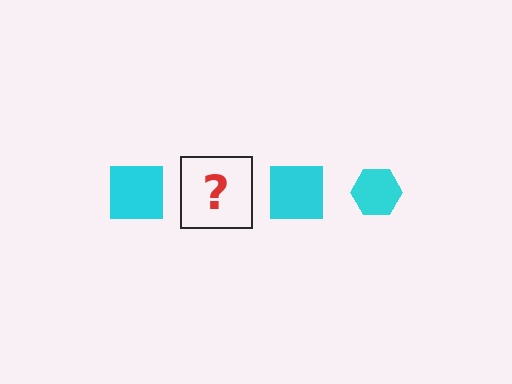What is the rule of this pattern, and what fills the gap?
The rule is that the pattern cycles through square, hexagon shapes in cyan. The gap should be filled with a cyan hexagon.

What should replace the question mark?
The question mark should be replaced with a cyan hexagon.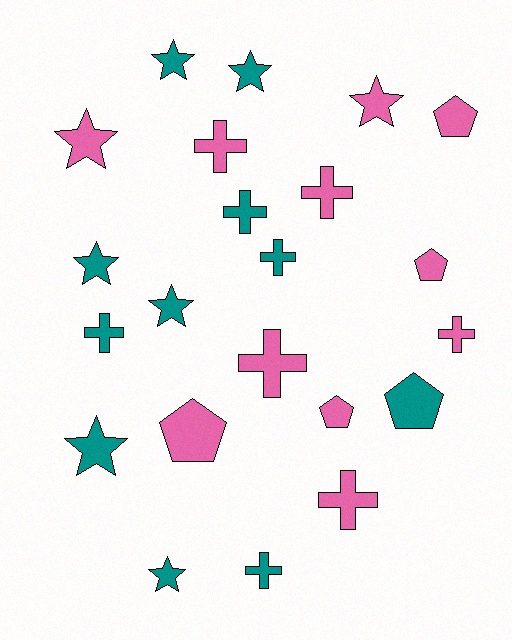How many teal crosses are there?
There are 4 teal crosses.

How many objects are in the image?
There are 22 objects.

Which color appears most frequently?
Teal, with 11 objects.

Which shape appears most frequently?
Cross, with 9 objects.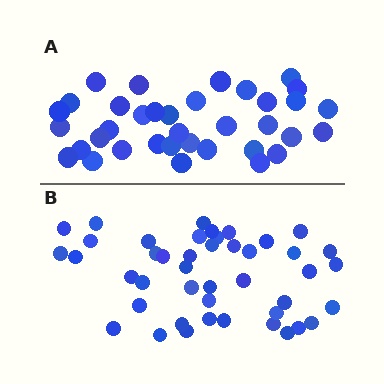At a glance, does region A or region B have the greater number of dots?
Region B (the bottom region) has more dots.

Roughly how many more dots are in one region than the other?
Region B has roughly 8 or so more dots than region A.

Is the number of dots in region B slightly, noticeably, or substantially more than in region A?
Region B has only slightly more — the two regions are fairly close. The ratio is roughly 1.2 to 1.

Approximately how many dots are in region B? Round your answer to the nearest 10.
About 40 dots. (The exact count is 44, which rounds to 40.)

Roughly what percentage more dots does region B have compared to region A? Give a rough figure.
About 20% more.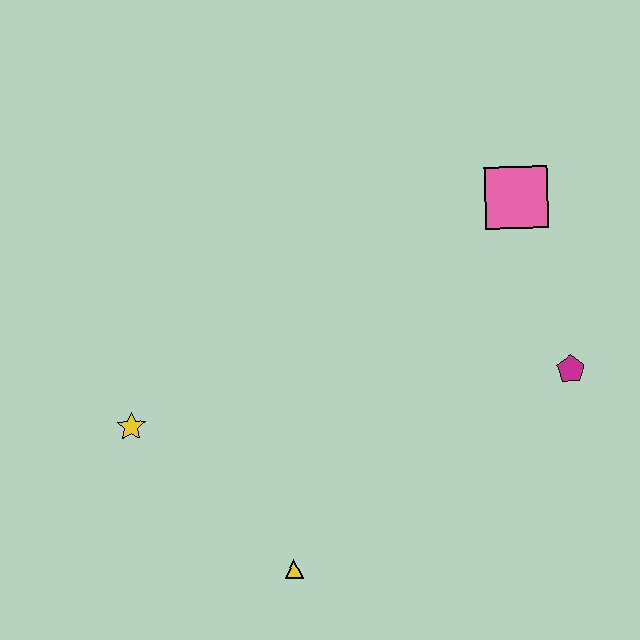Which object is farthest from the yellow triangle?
The pink square is farthest from the yellow triangle.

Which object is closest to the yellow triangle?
The yellow star is closest to the yellow triangle.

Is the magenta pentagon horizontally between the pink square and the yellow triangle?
No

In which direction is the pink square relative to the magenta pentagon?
The pink square is above the magenta pentagon.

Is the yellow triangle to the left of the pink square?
Yes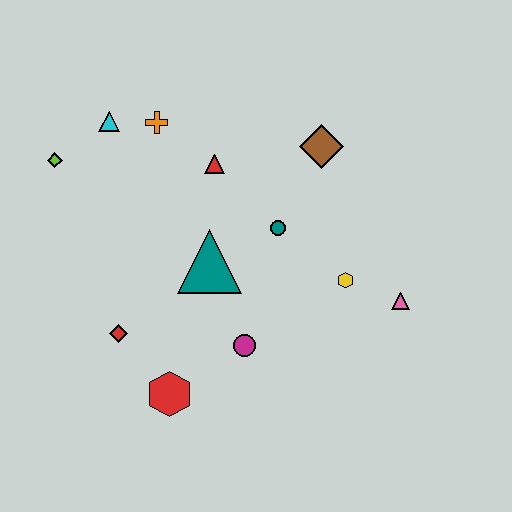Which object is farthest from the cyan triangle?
The pink triangle is farthest from the cyan triangle.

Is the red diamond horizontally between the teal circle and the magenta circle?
No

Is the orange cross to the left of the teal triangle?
Yes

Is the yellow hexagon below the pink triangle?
No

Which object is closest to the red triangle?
The orange cross is closest to the red triangle.